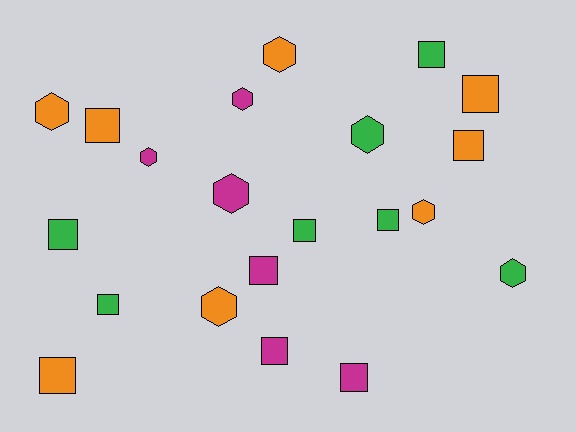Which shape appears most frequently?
Square, with 12 objects.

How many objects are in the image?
There are 21 objects.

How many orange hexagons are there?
There are 4 orange hexagons.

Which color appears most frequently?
Orange, with 8 objects.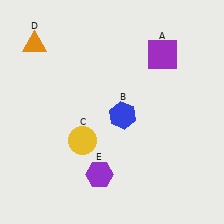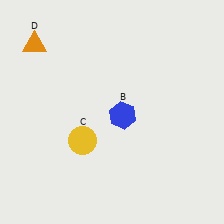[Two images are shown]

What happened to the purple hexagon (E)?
The purple hexagon (E) was removed in Image 2. It was in the bottom-left area of Image 1.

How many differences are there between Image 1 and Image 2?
There are 2 differences between the two images.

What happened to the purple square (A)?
The purple square (A) was removed in Image 2. It was in the top-right area of Image 1.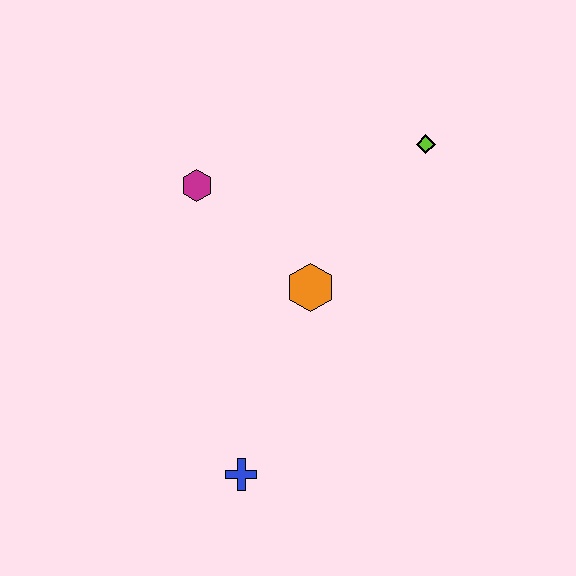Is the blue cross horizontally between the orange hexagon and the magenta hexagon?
Yes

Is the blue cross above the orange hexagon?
No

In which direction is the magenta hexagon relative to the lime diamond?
The magenta hexagon is to the left of the lime diamond.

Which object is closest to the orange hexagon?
The magenta hexagon is closest to the orange hexagon.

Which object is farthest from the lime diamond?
The blue cross is farthest from the lime diamond.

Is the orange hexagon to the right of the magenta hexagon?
Yes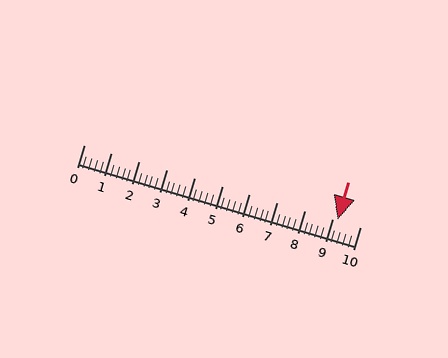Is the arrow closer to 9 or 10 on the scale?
The arrow is closer to 9.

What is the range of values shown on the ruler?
The ruler shows values from 0 to 10.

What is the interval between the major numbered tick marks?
The major tick marks are spaced 1 units apart.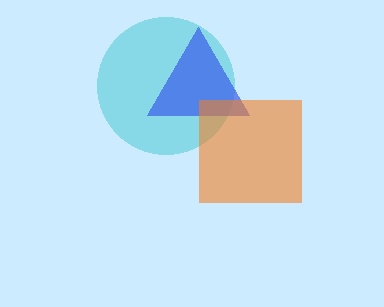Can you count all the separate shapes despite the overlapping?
Yes, there are 3 separate shapes.